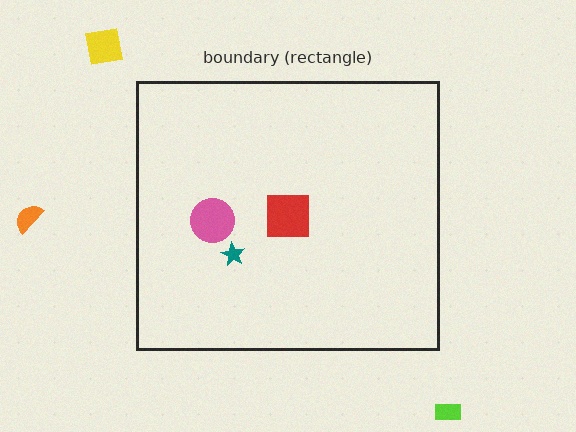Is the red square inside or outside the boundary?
Inside.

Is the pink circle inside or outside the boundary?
Inside.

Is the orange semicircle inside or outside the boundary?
Outside.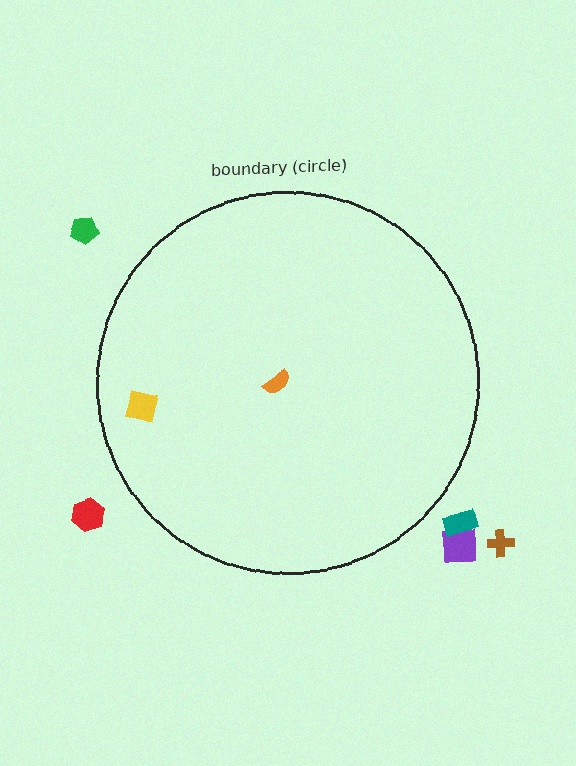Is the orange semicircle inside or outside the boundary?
Inside.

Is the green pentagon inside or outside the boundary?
Outside.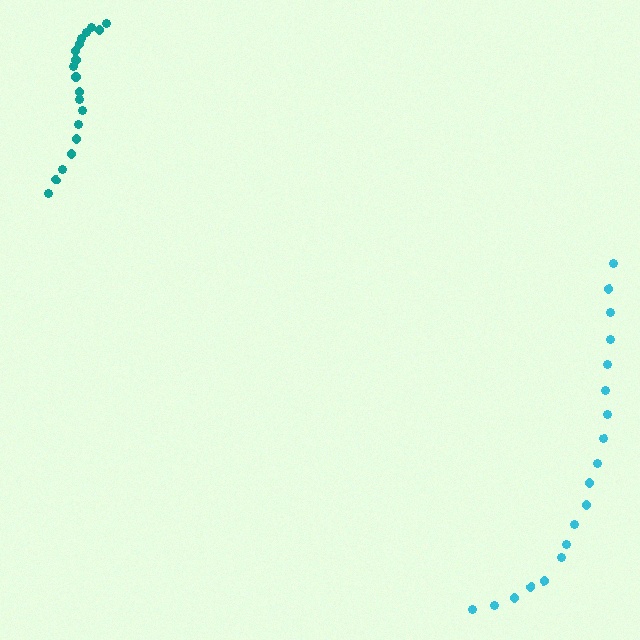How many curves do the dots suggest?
There are 2 distinct paths.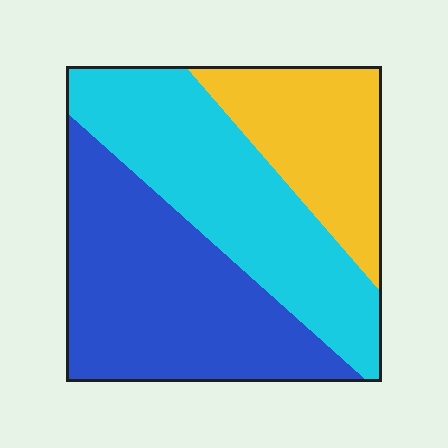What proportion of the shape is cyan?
Cyan takes up about three eighths (3/8) of the shape.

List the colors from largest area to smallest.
From largest to smallest: blue, cyan, yellow.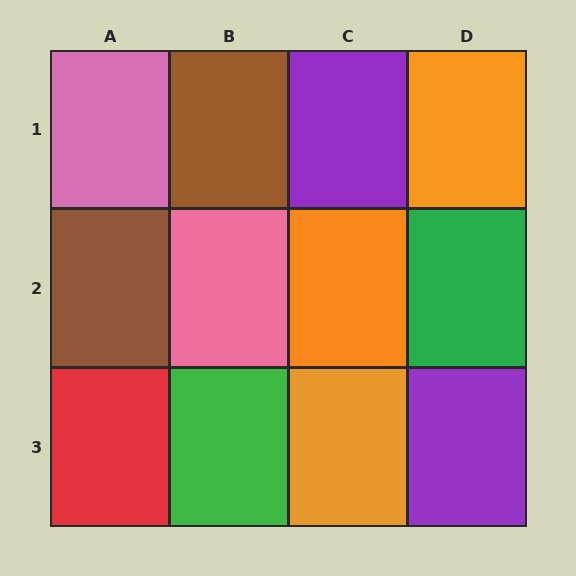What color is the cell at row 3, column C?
Orange.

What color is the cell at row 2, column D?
Green.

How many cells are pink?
2 cells are pink.